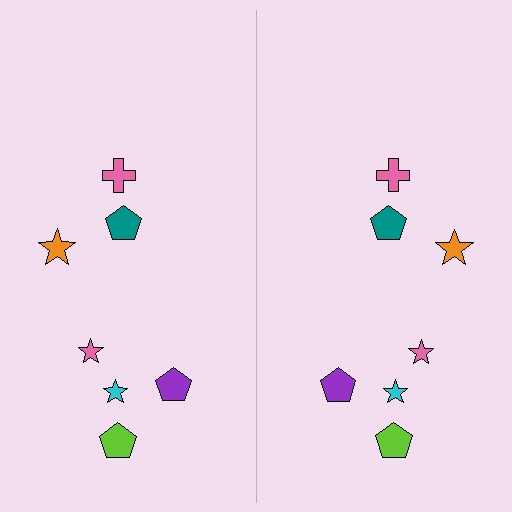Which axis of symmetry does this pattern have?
The pattern has a vertical axis of symmetry running through the center of the image.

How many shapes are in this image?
There are 14 shapes in this image.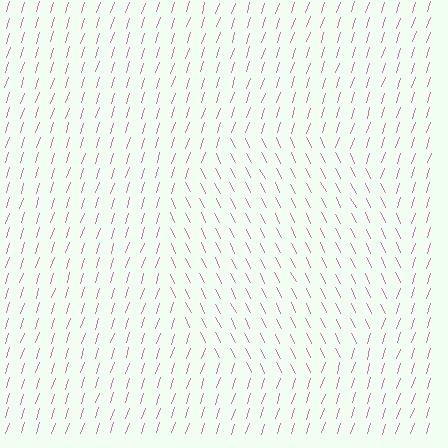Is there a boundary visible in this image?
Yes, there is a texture boundary formed by a change in line orientation.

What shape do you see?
I see a circle.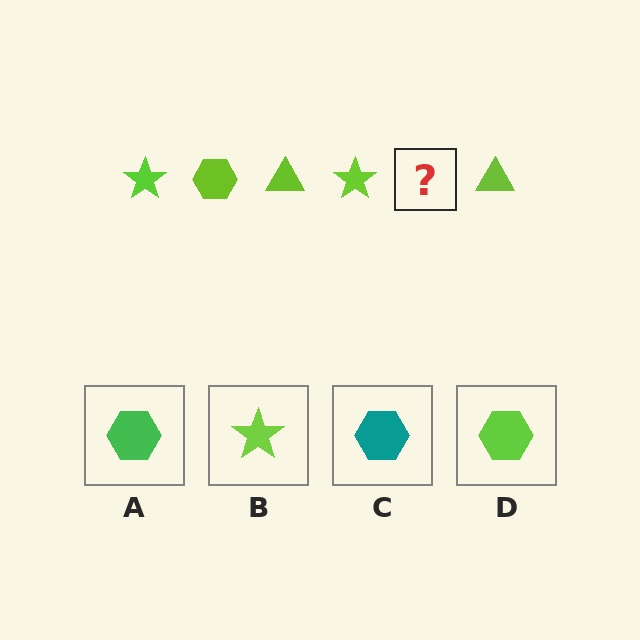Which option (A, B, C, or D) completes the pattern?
D.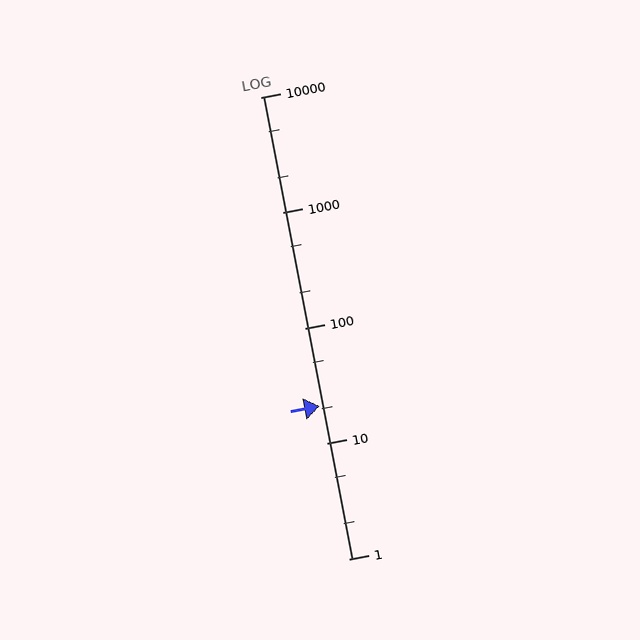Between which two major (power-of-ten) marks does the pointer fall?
The pointer is between 10 and 100.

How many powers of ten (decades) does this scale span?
The scale spans 4 decades, from 1 to 10000.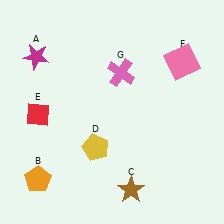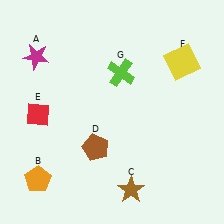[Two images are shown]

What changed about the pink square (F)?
In Image 1, F is pink. In Image 2, it changed to yellow.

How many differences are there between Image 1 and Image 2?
There are 3 differences between the two images.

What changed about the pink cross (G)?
In Image 1, G is pink. In Image 2, it changed to lime.